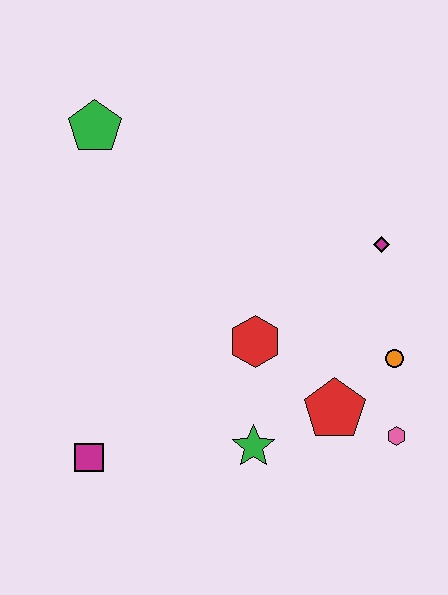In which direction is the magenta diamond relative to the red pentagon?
The magenta diamond is above the red pentagon.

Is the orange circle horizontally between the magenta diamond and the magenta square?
No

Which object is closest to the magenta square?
The green star is closest to the magenta square.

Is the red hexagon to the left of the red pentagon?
Yes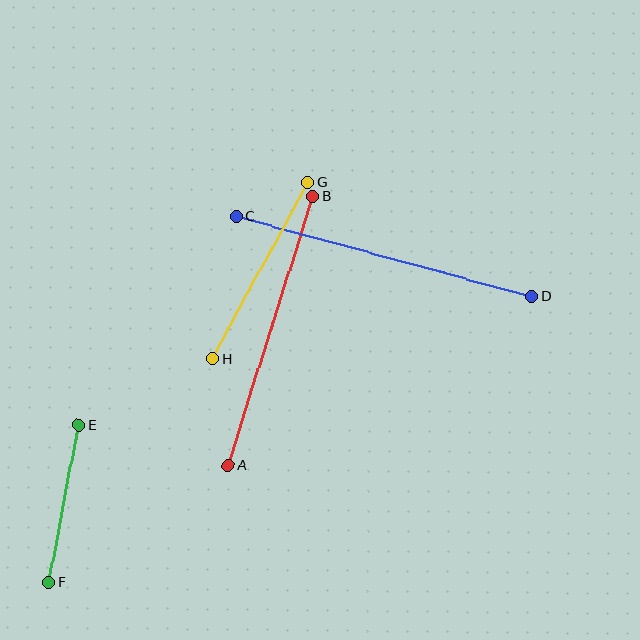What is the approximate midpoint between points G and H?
The midpoint is at approximately (260, 270) pixels.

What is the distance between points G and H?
The distance is approximately 201 pixels.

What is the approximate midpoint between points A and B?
The midpoint is at approximately (271, 331) pixels.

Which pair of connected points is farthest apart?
Points C and D are farthest apart.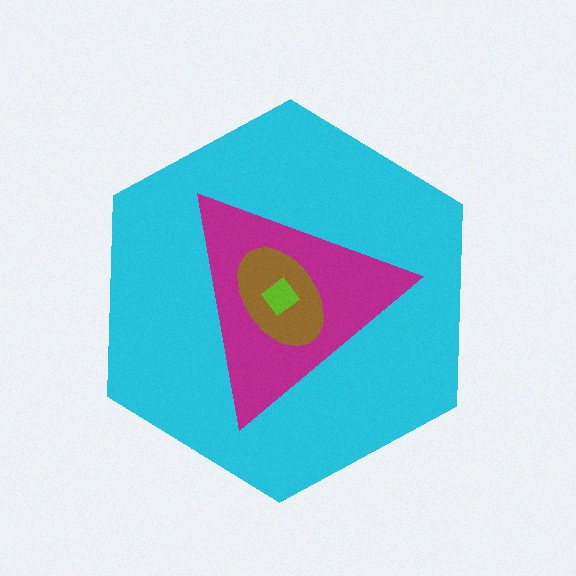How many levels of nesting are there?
4.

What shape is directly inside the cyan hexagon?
The magenta triangle.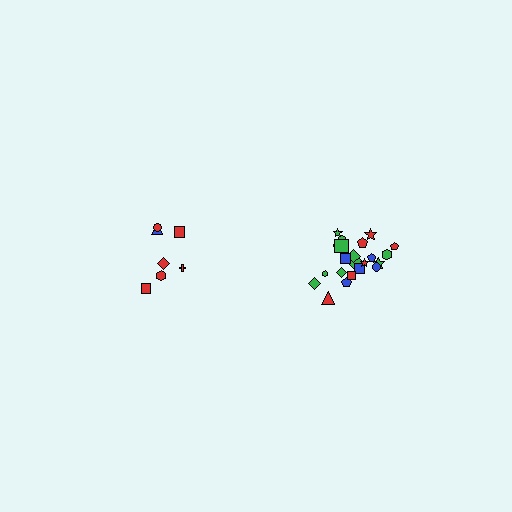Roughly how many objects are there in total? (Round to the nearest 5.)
Roughly 30 objects in total.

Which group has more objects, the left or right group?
The right group.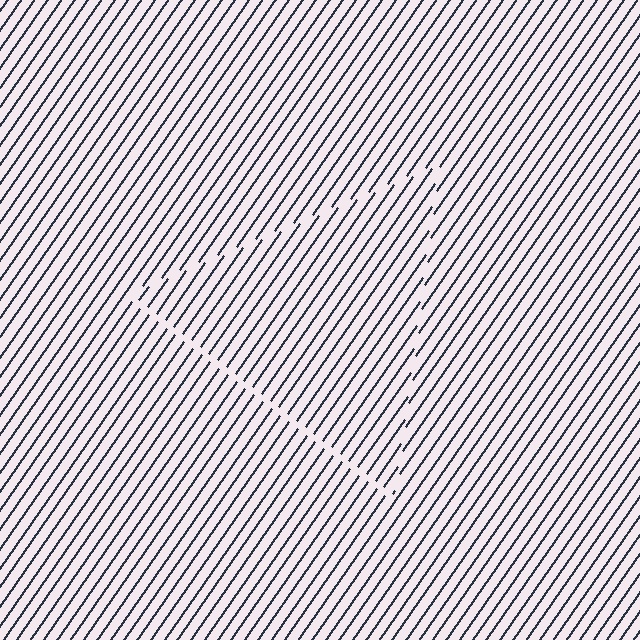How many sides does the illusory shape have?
3 sides — the line-ends trace a triangle.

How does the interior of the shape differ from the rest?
The interior of the shape contains the same grating, shifted by half a period — the contour is defined by the phase discontinuity where line-ends from the inner and outer gratings abut.